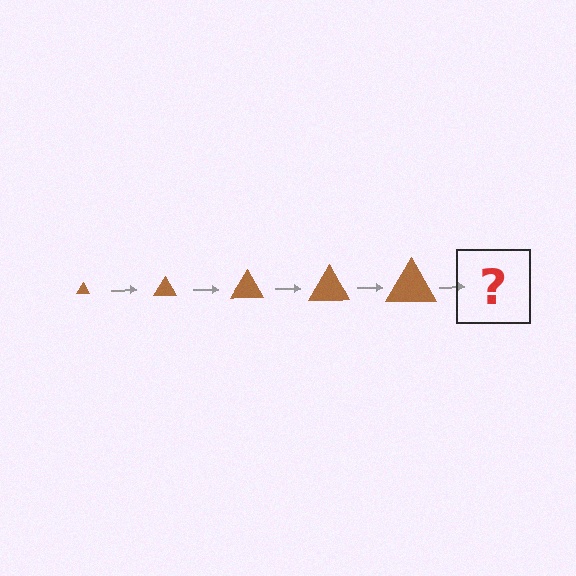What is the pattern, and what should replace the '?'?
The pattern is that the triangle gets progressively larger each step. The '?' should be a brown triangle, larger than the previous one.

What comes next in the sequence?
The next element should be a brown triangle, larger than the previous one.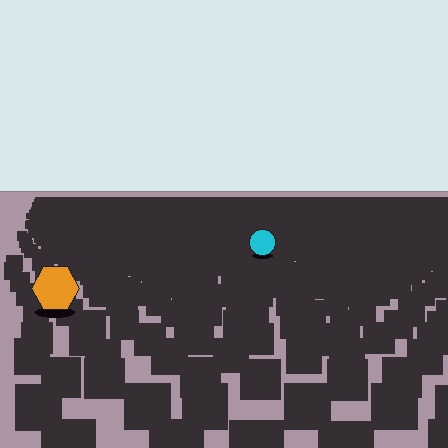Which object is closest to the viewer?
The orange hexagon is closest. The texture marks near it are larger and more spread out.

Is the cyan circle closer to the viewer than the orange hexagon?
No. The orange hexagon is closer — you can tell from the texture gradient: the ground texture is coarser near it.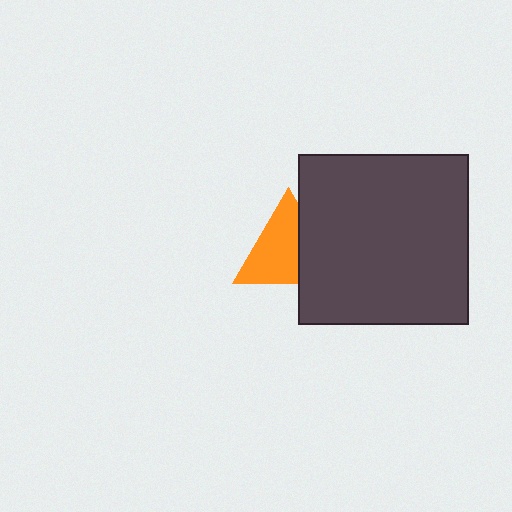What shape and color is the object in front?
The object in front is a dark gray square.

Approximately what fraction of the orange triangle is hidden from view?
Roughly 35% of the orange triangle is hidden behind the dark gray square.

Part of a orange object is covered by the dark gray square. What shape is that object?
It is a triangle.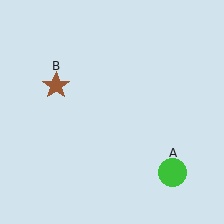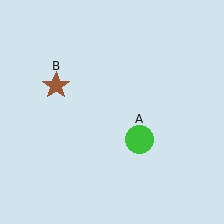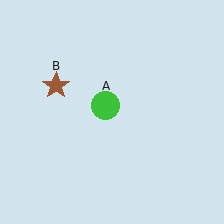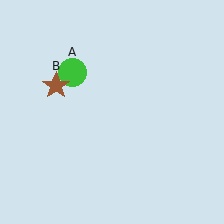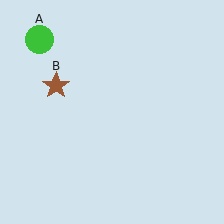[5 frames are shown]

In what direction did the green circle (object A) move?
The green circle (object A) moved up and to the left.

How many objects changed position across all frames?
1 object changed position: green circle (object A).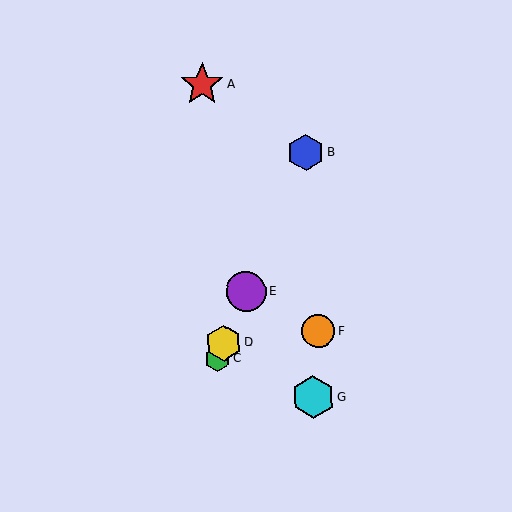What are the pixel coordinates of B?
Object B is at (305, 153).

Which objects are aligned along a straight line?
Objects B, C, D, E are aligned along a straight line.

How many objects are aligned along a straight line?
4 objects (B, C, D, E) are aligned along a straight line.